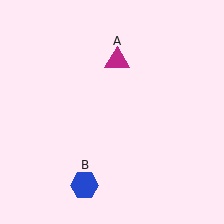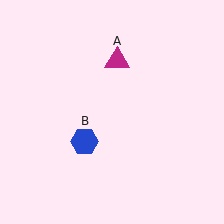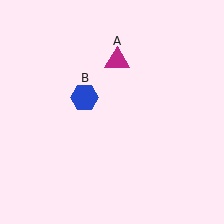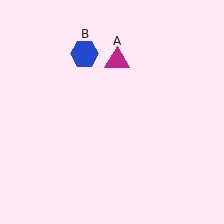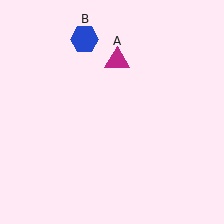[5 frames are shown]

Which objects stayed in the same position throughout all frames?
Magenta triangle (object A) remained stationary.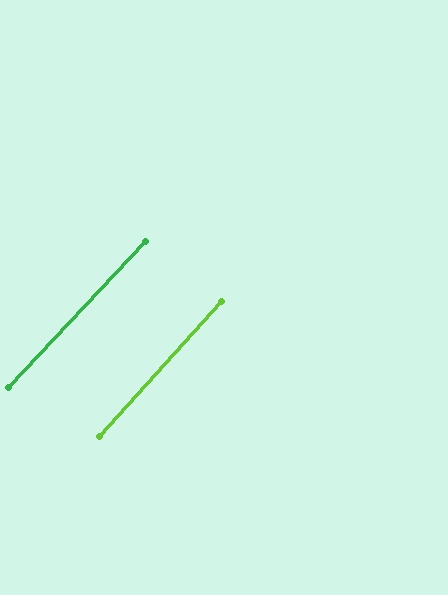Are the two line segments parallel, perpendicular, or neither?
Parallel — their directions differ by only 1.2°.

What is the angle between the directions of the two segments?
Approximately 1 degree.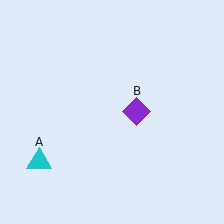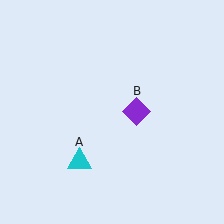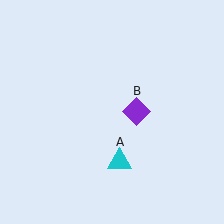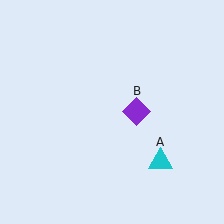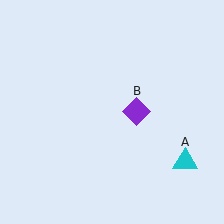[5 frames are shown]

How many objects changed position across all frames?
1 object changed position: cyan triangle (object A).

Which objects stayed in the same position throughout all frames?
Purple diamond (object B) remained stationary.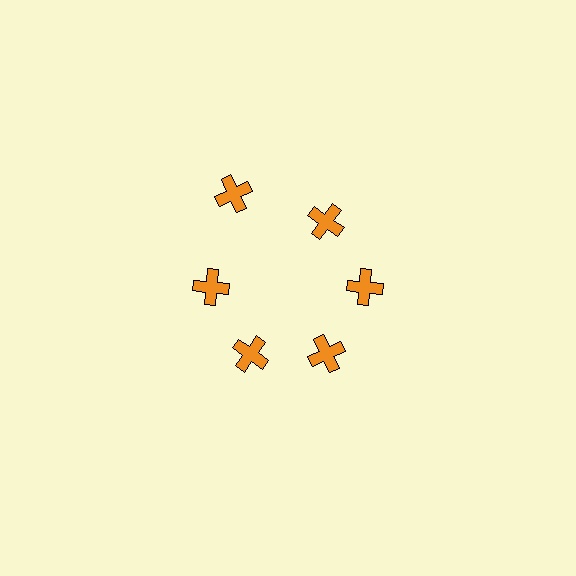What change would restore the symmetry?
The symmetry would be restored by moving it inward, back onto the ring so that all 6 crosses sit at equal angles and equal distance from the center.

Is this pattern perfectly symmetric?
No. The 6 orange crosses are arranged in a ring, but one element near the 11 o'clock position is pushed outward from the center, breaking the 6-fold rotational symmetry.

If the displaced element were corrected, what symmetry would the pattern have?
It would have 6-fold rotational symmetry — the pattern would map onto itself every 60 degrees.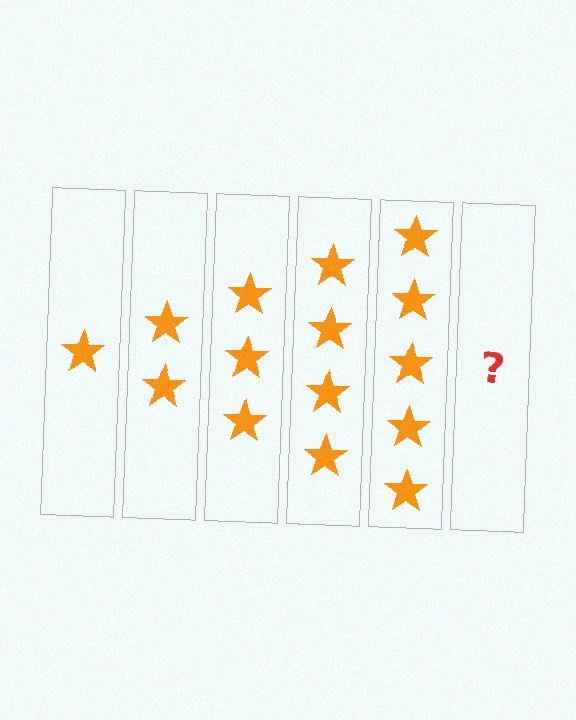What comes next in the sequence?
The next element should be 6 stars.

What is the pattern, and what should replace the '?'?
The pattern is that each step adds one more star. The '?' should be 6 stars.